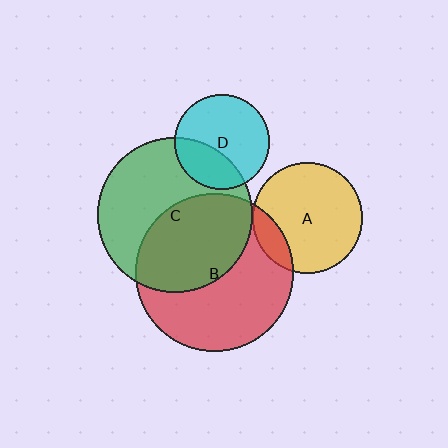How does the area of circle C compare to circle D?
Approximately 2.6 times.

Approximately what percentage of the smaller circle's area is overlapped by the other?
Approximately 45%.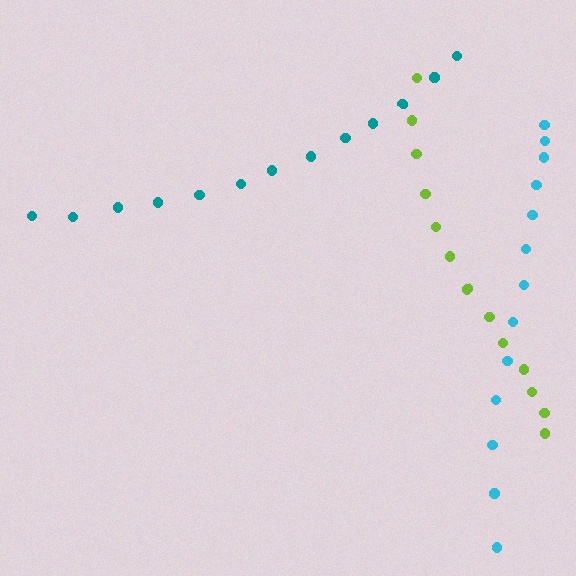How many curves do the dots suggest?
There are 3 distinct paths.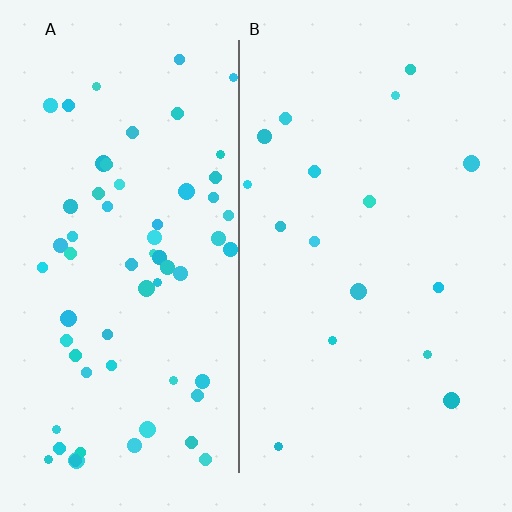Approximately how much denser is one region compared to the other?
Approximately 3.8× — region A over region B.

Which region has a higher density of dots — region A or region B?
A (the left).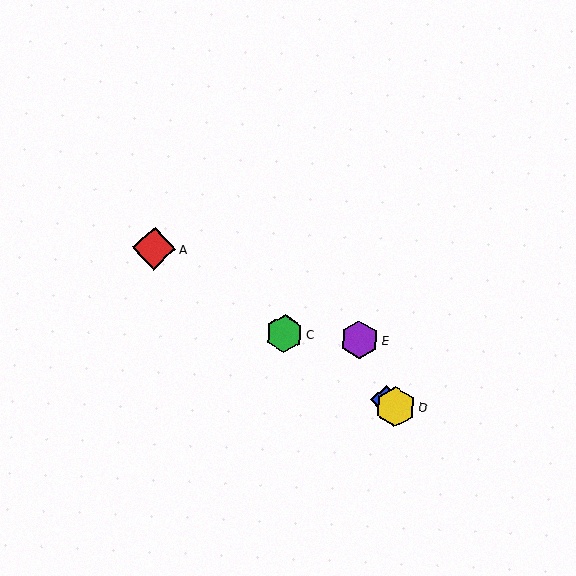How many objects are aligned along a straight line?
4 objects (A, B, C, D) are aligned along a straight line.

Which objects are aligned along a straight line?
Objects A, B, C, D are aligned along a straight line.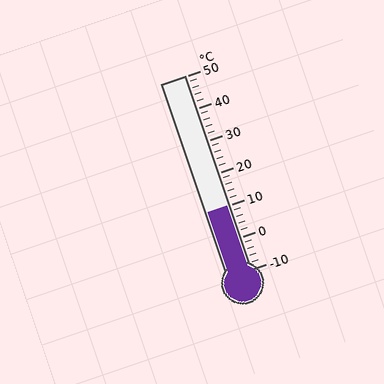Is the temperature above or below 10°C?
The temperature is at 10°C.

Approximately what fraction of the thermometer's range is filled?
The thermometer is filled to approximately 35% of its range.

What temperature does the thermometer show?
The thermometer shows approximately 10°C.